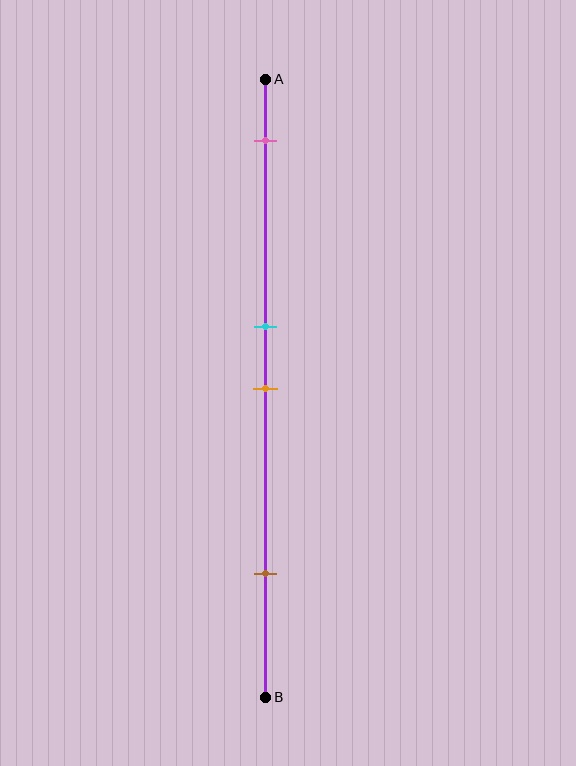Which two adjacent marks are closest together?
The cyan and orange marks are the closest adjacent pair.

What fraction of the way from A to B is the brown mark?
The brown mark is approximately 80% (0.8) of the way from A to B.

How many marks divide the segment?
There are 4 marks dividing the segment.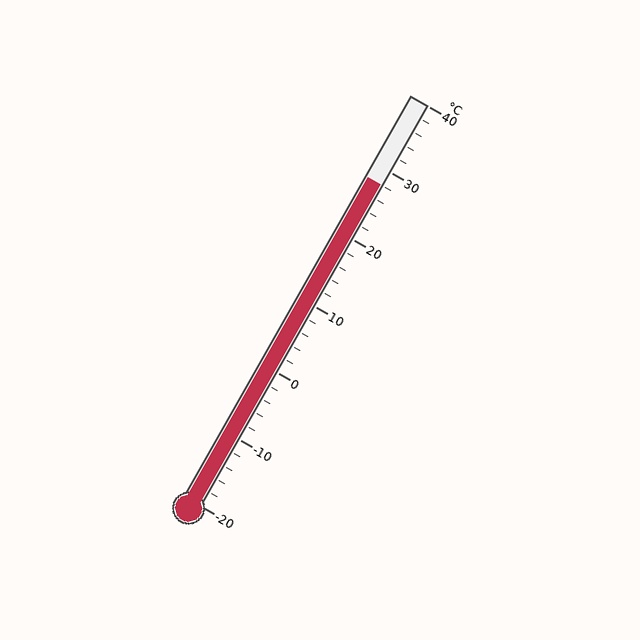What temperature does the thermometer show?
The thermometer shows approximately 28°C.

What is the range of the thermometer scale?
The thermometer scale ranges from -20°C to 40°C.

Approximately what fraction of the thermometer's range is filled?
The thermometer is filled to approximately 80% of its range.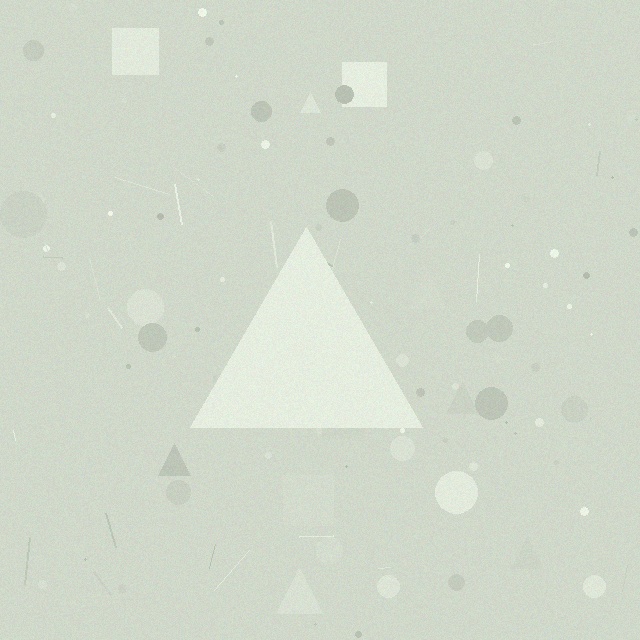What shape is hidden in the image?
A triangle is hidden in the image.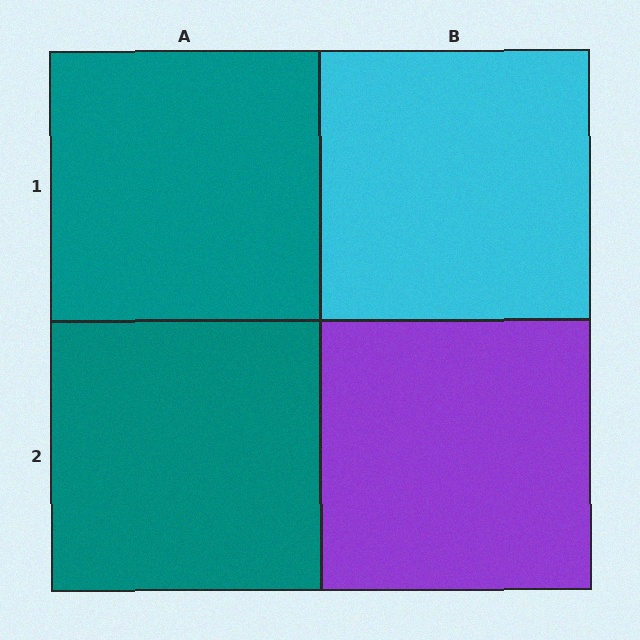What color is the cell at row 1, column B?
Cyan.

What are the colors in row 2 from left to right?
Teal, purple.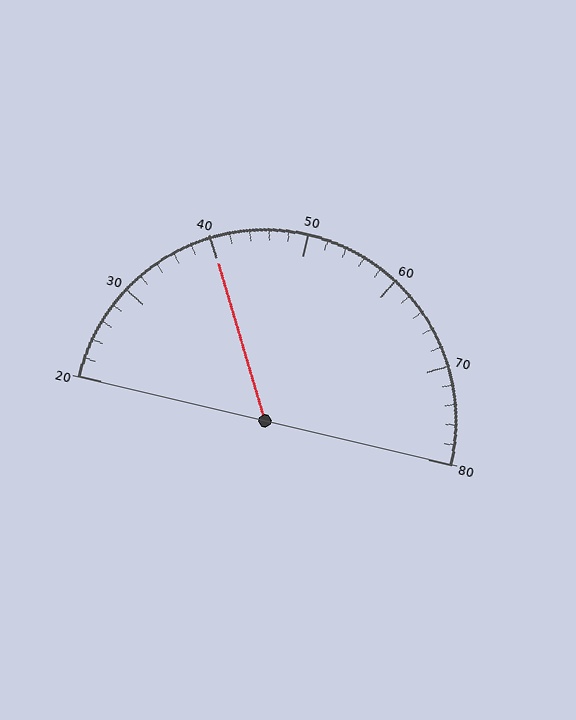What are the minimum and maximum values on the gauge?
The gauge ranges from 20 to 80.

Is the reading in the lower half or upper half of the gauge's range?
The reading is in the lower half of the range (20 to 80).